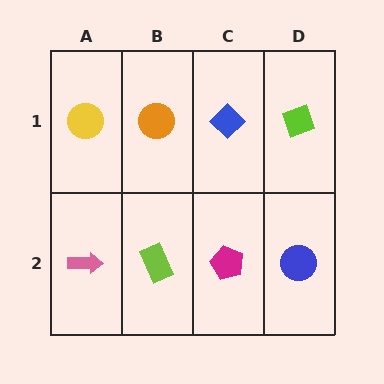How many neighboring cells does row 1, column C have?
3.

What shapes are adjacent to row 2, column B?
An orange circle (row 1, column B), a pink arrow (row 2, column A), a magenta pentagon (row 2, column C).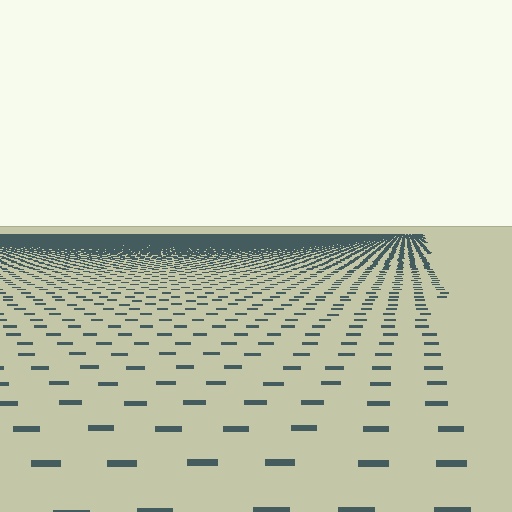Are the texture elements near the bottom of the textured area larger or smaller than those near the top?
Larger. Near the bottom, elements are closer to the viewer and appear at a bigger on-screen size.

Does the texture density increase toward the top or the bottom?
Density increases toward the top.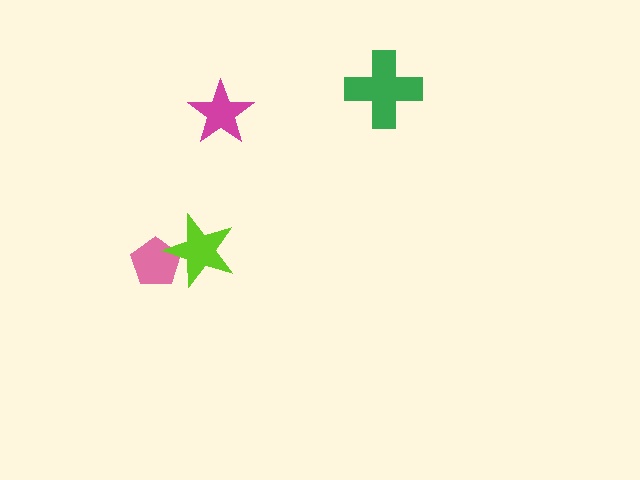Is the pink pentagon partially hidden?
Yes, it is partially covered by another shape.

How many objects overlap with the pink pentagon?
1 object overlaps with the pink pentagon.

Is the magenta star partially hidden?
No, no other shape covers it.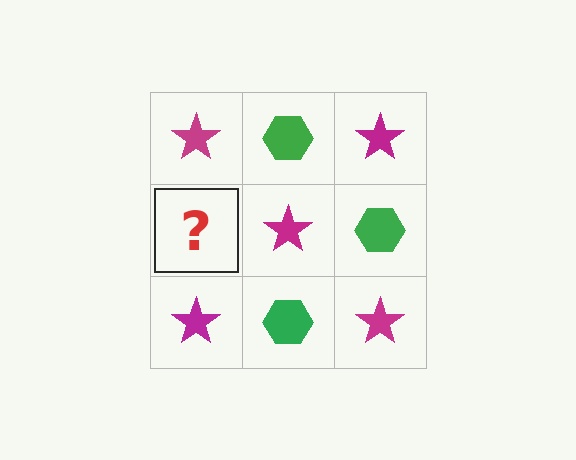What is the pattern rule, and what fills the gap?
The rule is that it alternates magenta star and green hexagon in a checkerboard pattern. The gap should be filled with a green hexagon.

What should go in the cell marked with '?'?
The missing cell should contain a green hexagon.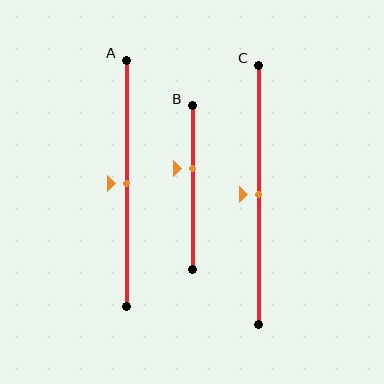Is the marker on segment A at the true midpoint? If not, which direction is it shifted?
Yes, the marker on segment A is at the true midpoint.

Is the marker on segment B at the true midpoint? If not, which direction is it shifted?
No, the marker on segment B is shifted upward by about 11% of the segment length.